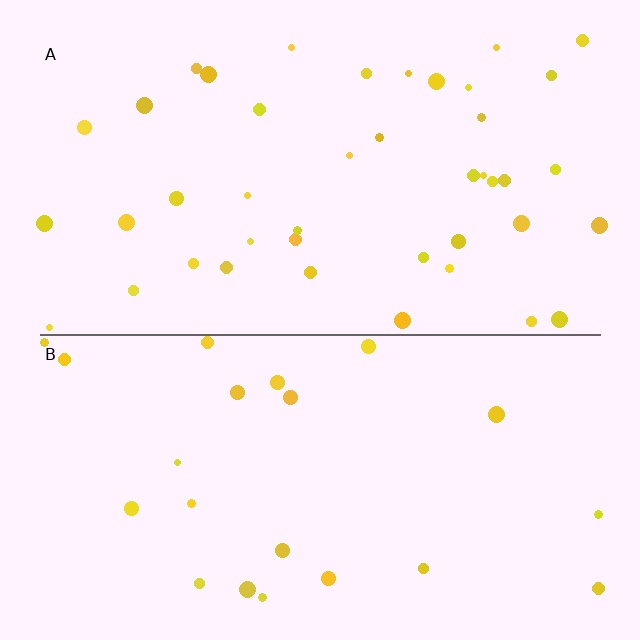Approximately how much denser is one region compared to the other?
Approximately 1.9× — region A over region B.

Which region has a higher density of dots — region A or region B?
A (the top).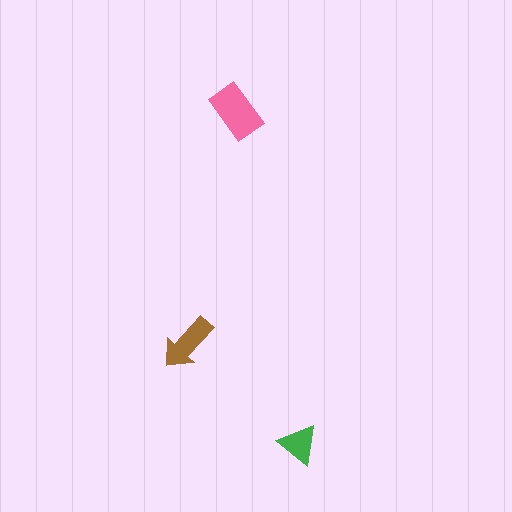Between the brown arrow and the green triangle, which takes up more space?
The brown arrow.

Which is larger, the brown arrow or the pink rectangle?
The pink rectangle.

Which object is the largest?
The pink rectangle.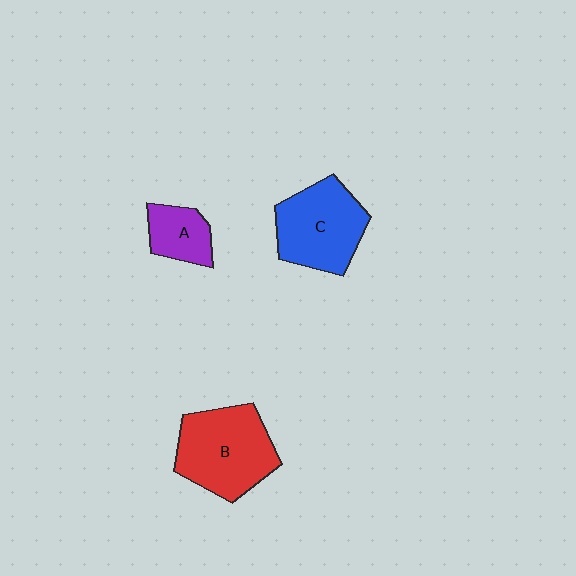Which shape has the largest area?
Shape B (red).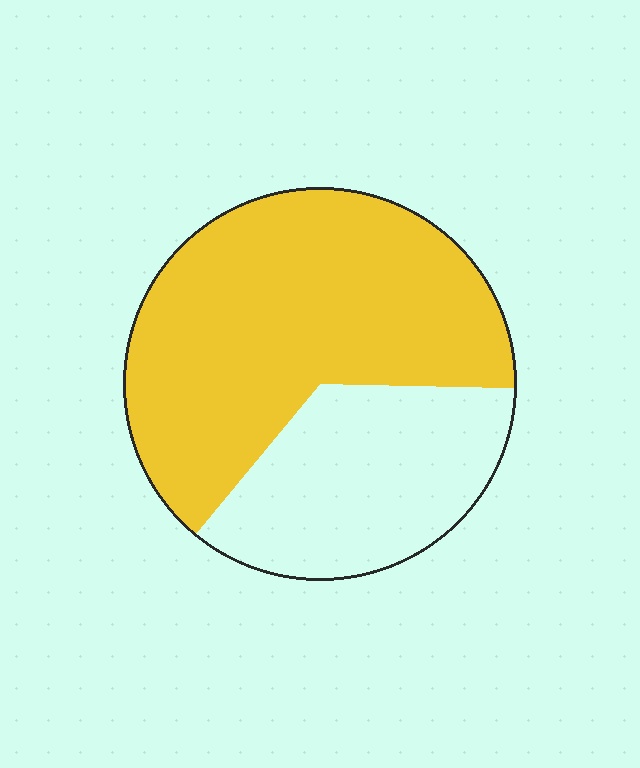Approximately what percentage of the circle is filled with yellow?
Approximately 65%.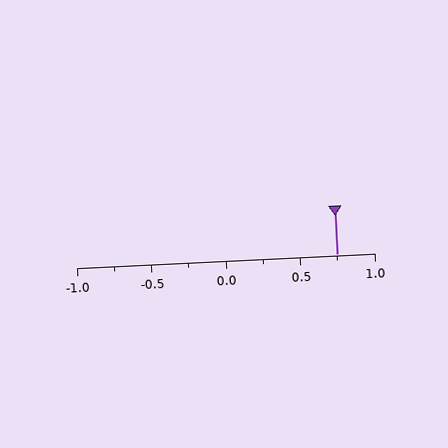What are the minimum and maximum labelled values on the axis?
The axis runs from -1.0 to 1.0.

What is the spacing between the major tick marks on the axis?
The major ticks are spaced 0.5 apart.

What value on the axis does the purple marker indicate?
The marker indicates approximately 0.75.